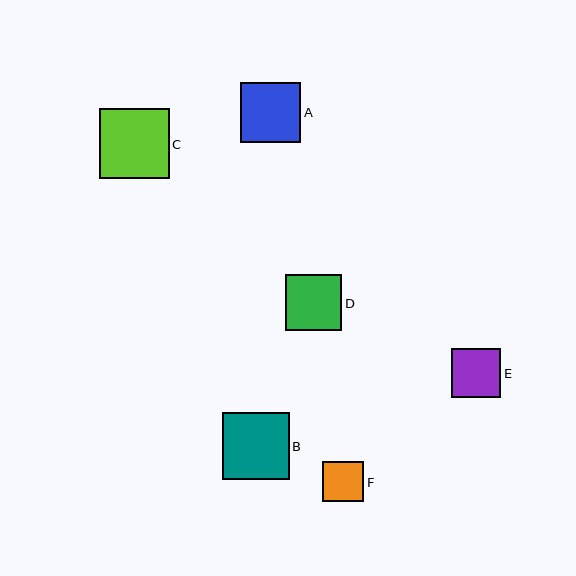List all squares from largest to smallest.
From largest to smallest: C, B, A, D, E, F.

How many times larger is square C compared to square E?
Square C is approximately 1.4 times the size of square E.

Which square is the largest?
Square C is the largest with a size of approximately 70 pixels.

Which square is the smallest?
Square F is the smallest with a size of approximately 41 pixels.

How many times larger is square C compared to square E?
Square C is approximately 1.4 times the size of square E.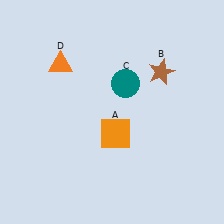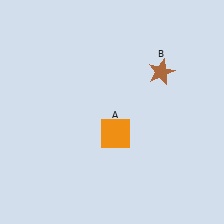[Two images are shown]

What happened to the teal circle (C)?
The teal circle (C) was removed in Image 2. It was in the top-right area of Image 1.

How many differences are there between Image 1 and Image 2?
There are 2 differences between the two images.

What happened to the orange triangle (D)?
The orange triangle (D) was removed in Image 2. It was in the top-left area of Image 1.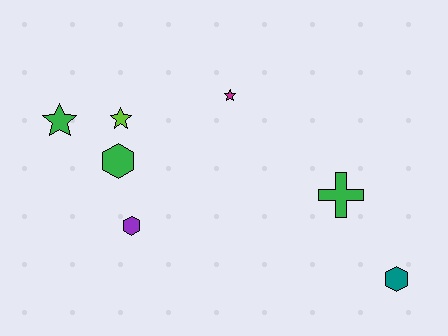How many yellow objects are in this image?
There are no yellow objects.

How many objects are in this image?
There are 7 objects.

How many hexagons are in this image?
There are 3 hexagons.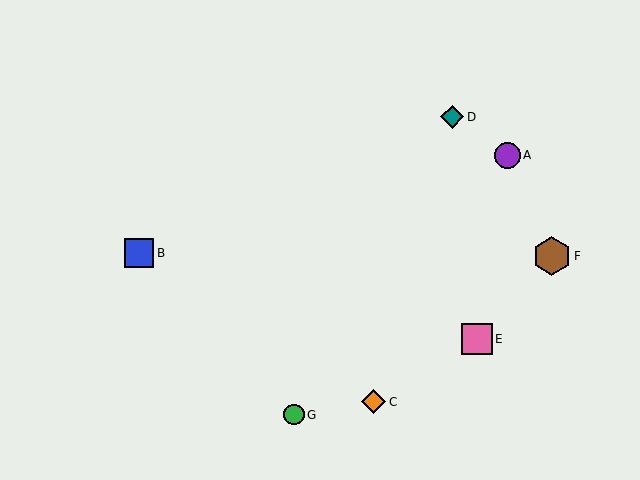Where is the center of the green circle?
The center of the green circle is at (294, 415).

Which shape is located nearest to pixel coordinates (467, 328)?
The pink square (labeled E) at (477, 339) is nearest to that location.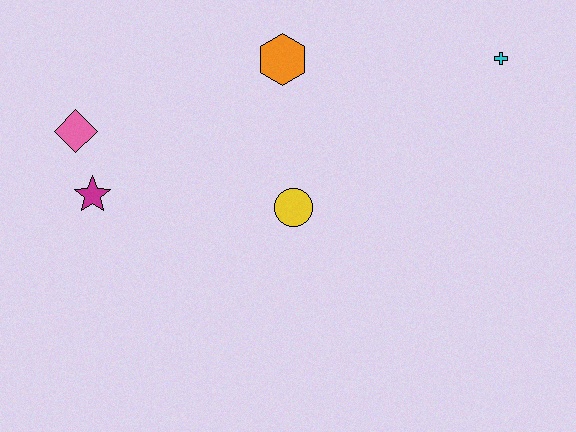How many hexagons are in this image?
There is 1 hexagon.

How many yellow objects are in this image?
There is 1 yellow object.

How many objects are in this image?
There are 5 objects.